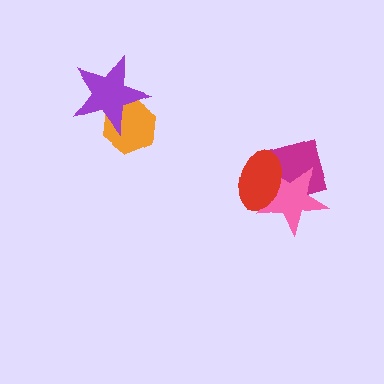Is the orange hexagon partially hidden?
Yes, it is partially covered by another shape.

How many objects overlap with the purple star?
1 object overlaps with the purple star.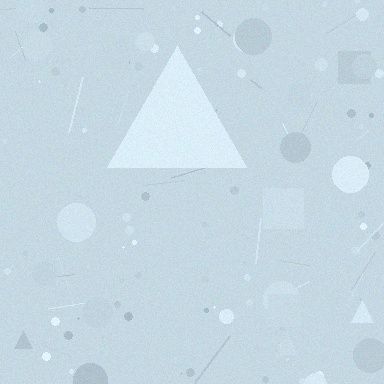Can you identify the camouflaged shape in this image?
The camouflaged shape is a triangle.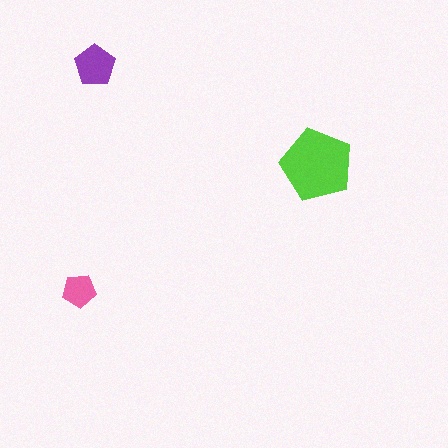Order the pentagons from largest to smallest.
the lime one, the purple one, the pink one.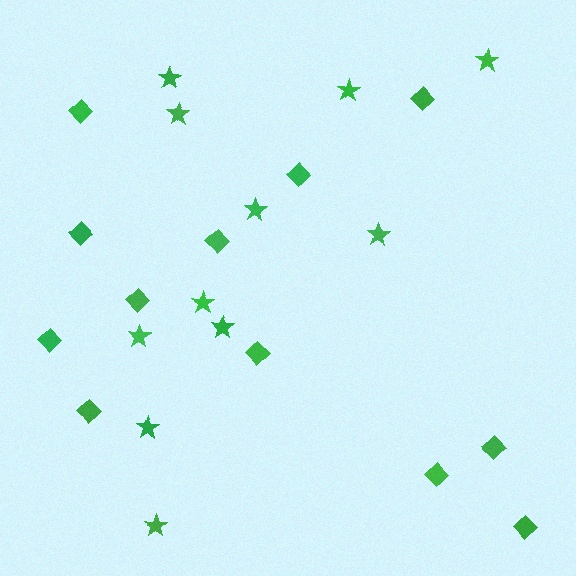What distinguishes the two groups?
There are 2 groups: one group of stars (11) and one group of diamonds (12).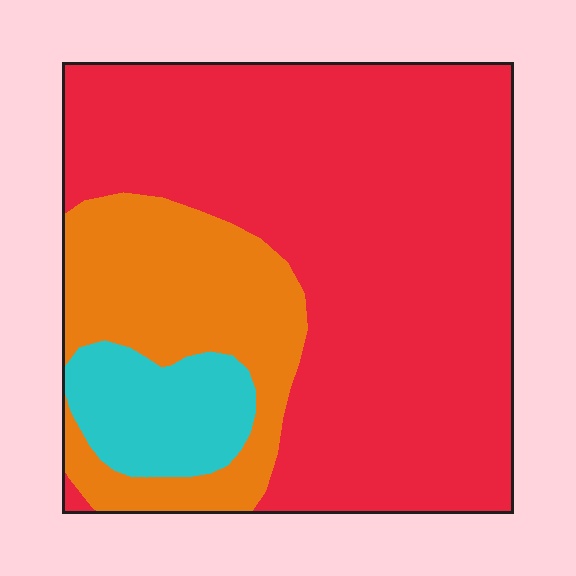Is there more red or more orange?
Red.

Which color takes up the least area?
Cyan, at roughly 10%.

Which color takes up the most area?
Red, at roughly 65%.